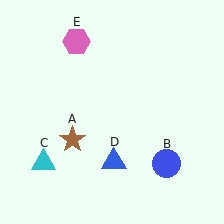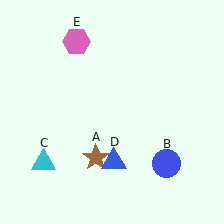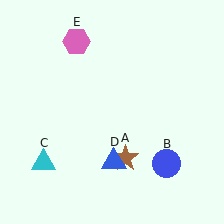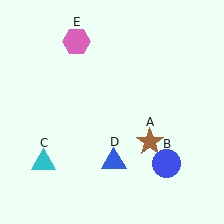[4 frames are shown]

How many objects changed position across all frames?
1 object changed position: brown star (object A).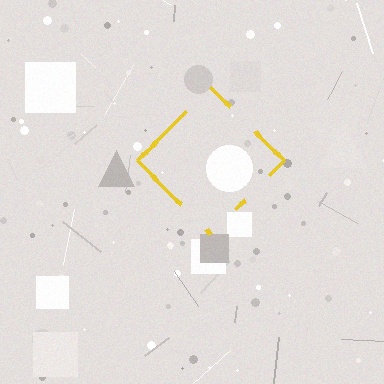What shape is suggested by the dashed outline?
The dashed outline suggests a diamond.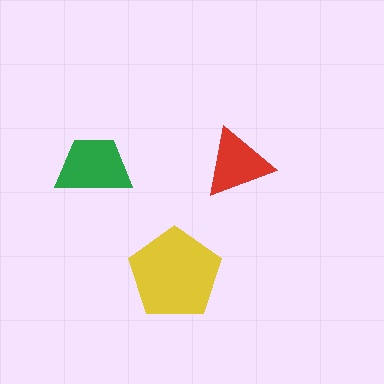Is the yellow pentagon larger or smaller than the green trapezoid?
Larger.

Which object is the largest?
The yellow pentagon.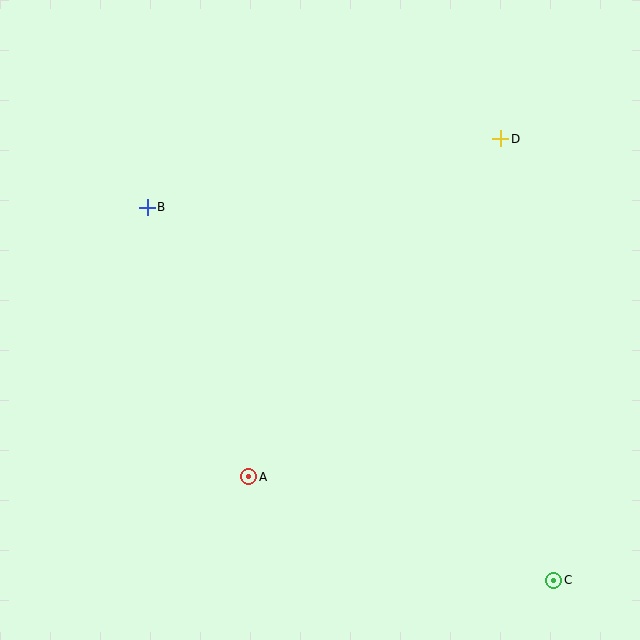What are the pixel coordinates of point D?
Point D is at (501, 139).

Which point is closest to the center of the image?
Point A at (249, 477) is closest to the center.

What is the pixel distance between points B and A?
The distance between B and A is 288 pixels.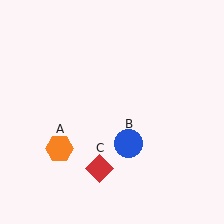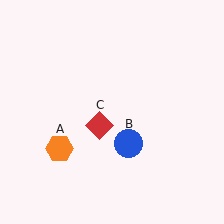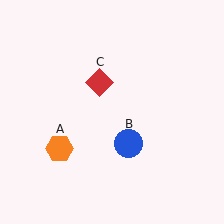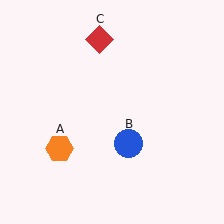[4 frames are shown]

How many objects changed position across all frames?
1 object changed position: red diamond (object C).